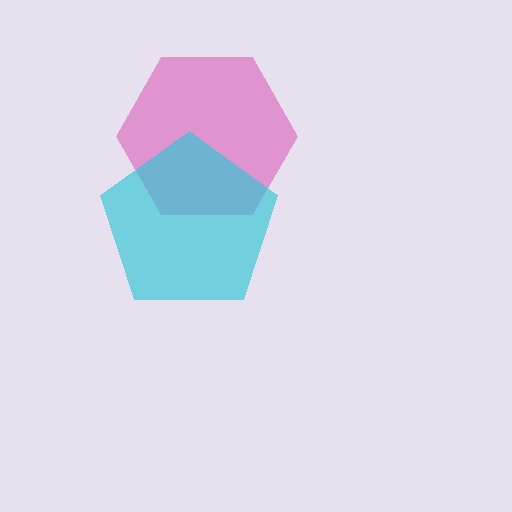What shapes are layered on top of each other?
The layered shapes are: a pink hexagon, a cyan pentagon.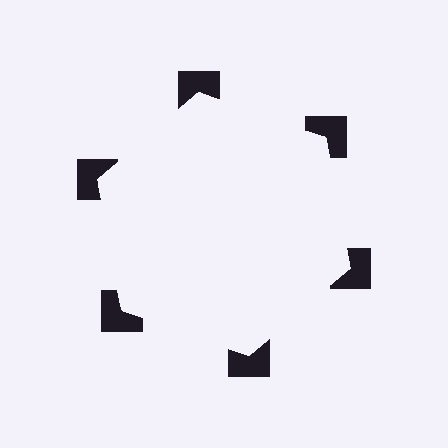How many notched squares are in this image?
There are 6 — one at each vertex of the illusory hexagon.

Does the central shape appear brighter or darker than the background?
It typically appears slightly brighter than the background, even though no actual brightness change is drawn.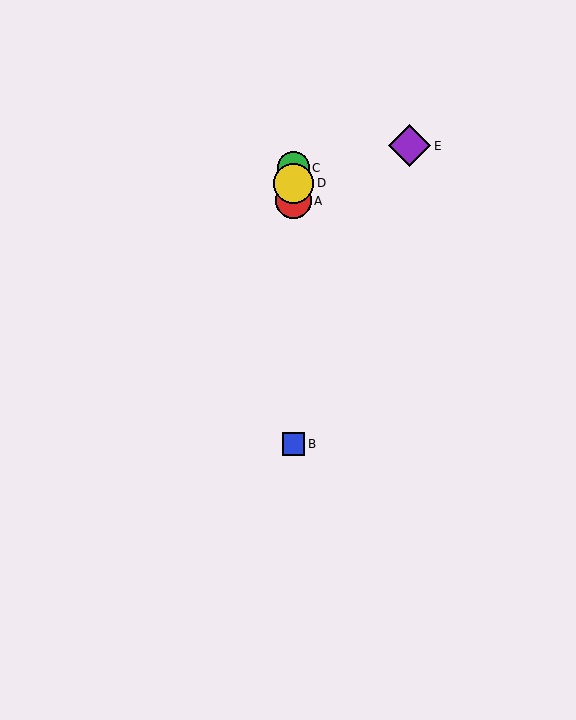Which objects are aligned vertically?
Objects A, B, C, D are aligned vertically.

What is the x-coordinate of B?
Object B is at x≈293.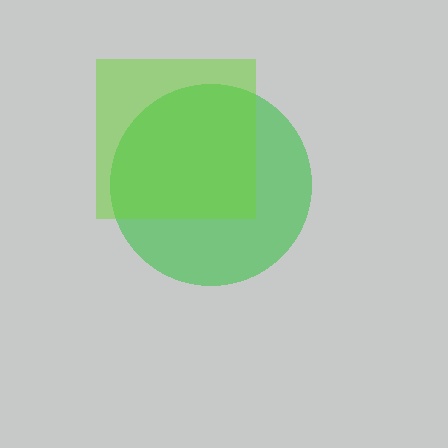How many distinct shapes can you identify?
There are 2 distinct shapes: a green circle, a lime square.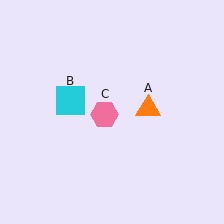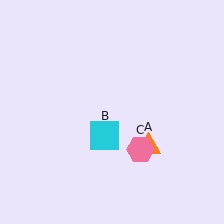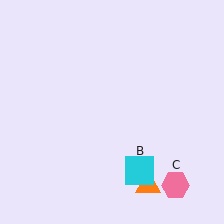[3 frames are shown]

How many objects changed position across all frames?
3 objects changed position: orange triangle (object A), cyan square (object B), pink hexagon (object C).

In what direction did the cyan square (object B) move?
The cyan square (object B) moved down and to the right.